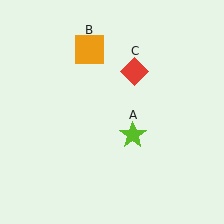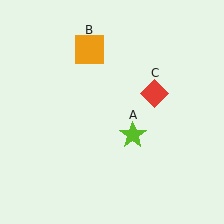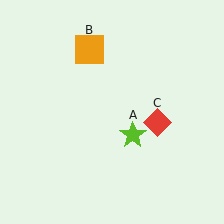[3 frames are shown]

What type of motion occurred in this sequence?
The red diamond (object C) rotated clockwise around the center of the scene.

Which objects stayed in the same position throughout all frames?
Lime star (object A) and orange square (object B) remained stationary.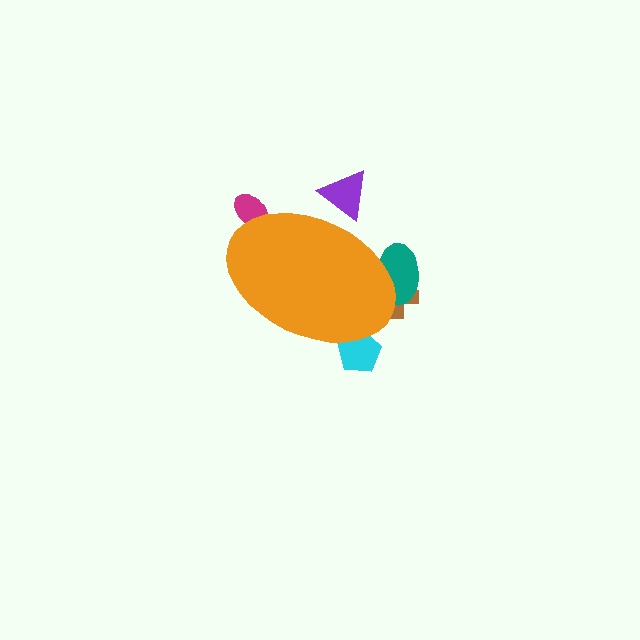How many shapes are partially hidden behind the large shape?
5 shapes are partially hidden.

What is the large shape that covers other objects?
An orange ellipse.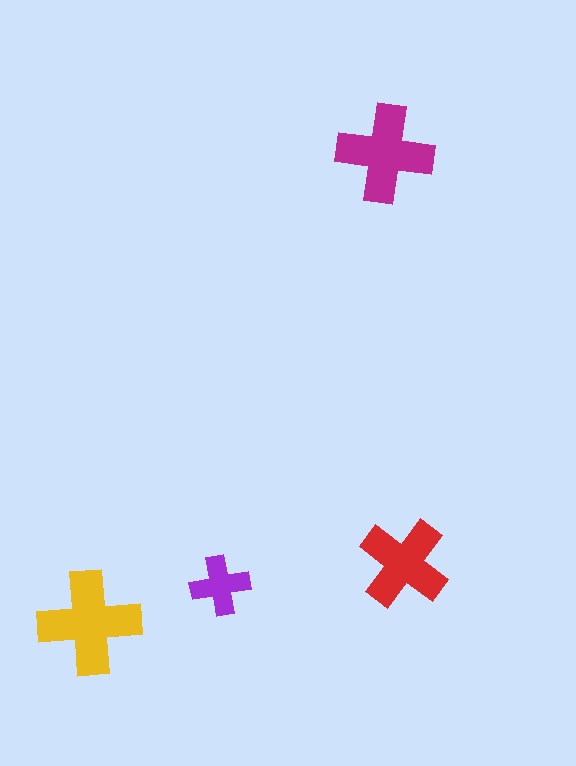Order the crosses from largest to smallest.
the yellow one, the magenta one, the red one, the purple one.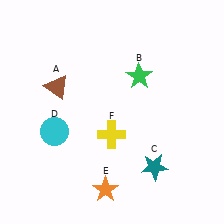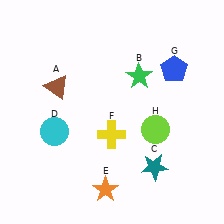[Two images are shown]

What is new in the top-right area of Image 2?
A blue pentagon (G) was added in the top-right area of Image 2.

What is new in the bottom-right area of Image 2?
A lime circle (H) was added in the bottom-right area of Image 2.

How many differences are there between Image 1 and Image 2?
There are 2 differences between the two images.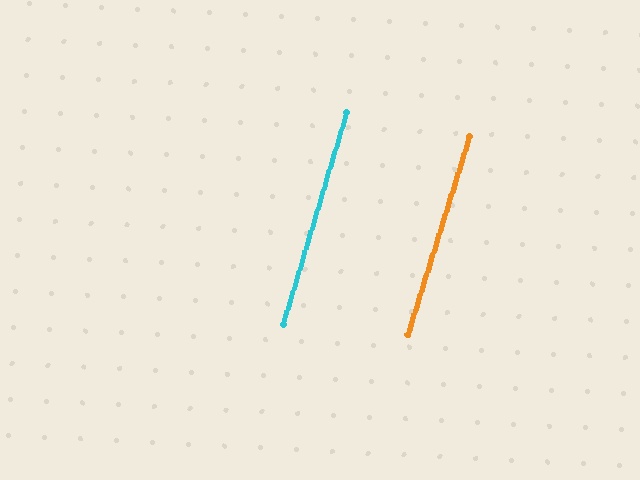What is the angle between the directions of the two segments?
Approximately 1 degree.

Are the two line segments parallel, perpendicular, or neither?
Parallel — their directions differ by only 0.6°.